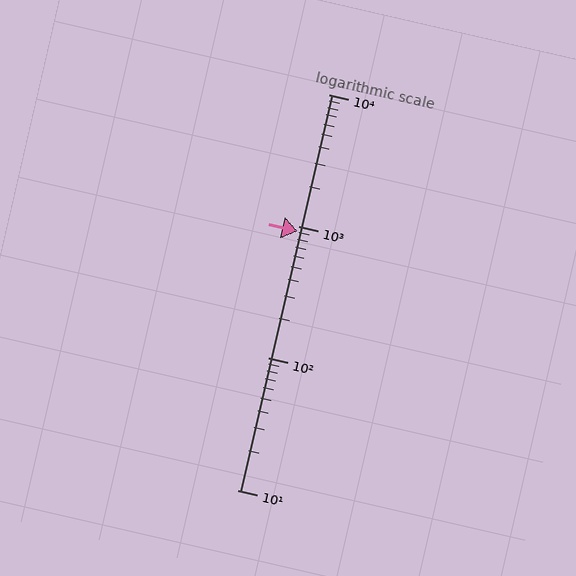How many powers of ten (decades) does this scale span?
The scale spans 3 decades, from 10 to 10000.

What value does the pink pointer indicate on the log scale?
The pointer indicates approximately 920.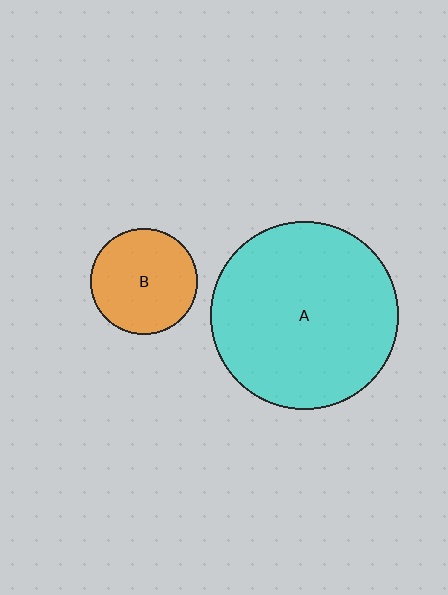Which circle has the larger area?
Circle A (cyan).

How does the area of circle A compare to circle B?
Approximately 3.1 times.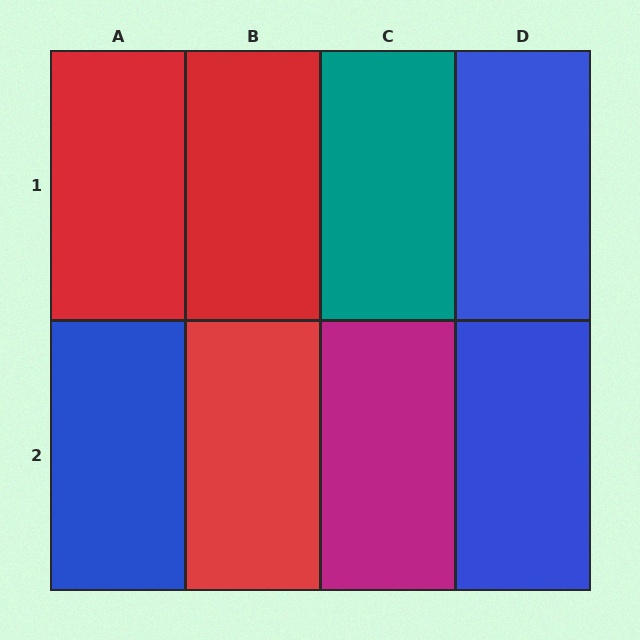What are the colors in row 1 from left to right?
Red, red, teal, blue.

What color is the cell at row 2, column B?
Red.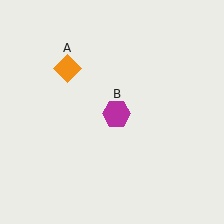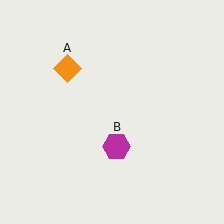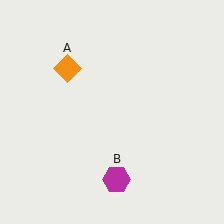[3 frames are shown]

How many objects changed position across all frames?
1 object changed position: magenta hexagon (object B).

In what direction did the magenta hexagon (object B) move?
The magenta hexagon (object B) moved down.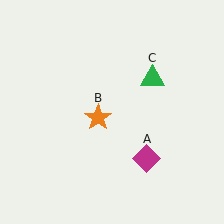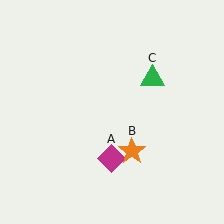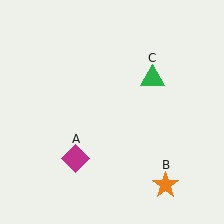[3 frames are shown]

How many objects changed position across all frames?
2 objects changed position: magenta diamond (object A), orange star (object B).